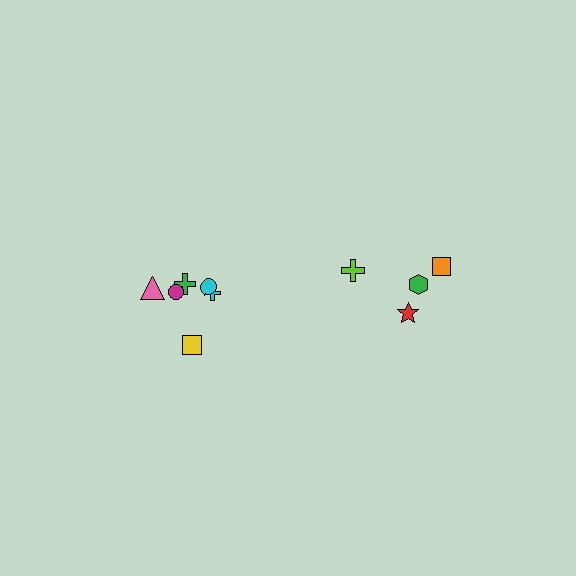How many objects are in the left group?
There are 6 objects.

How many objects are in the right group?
There are 4 objects.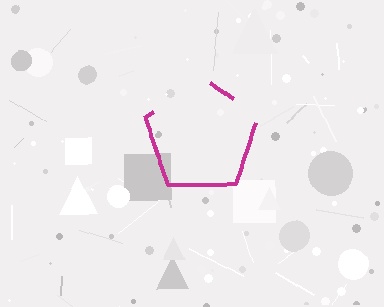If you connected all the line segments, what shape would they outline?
They would outline a pentagon.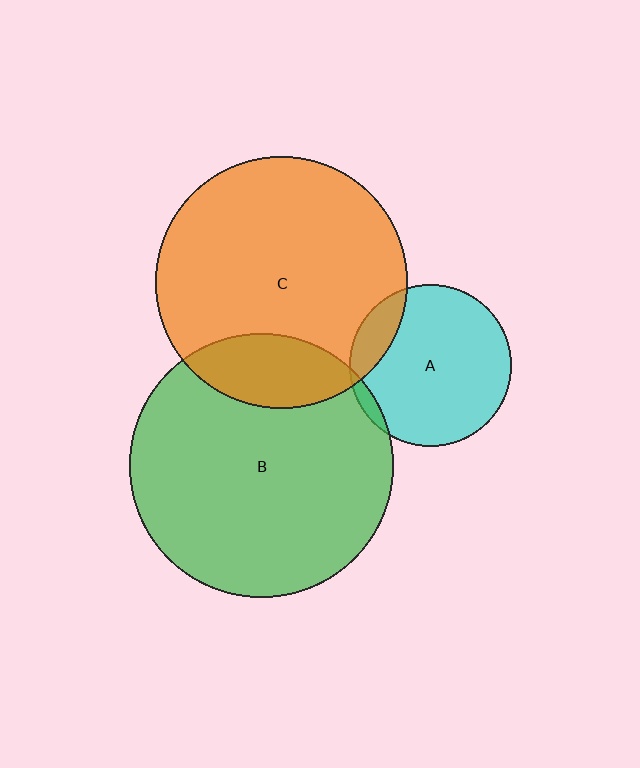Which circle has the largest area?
Circle B (green).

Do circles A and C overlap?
Yes.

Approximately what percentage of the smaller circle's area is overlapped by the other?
Approximately 15%.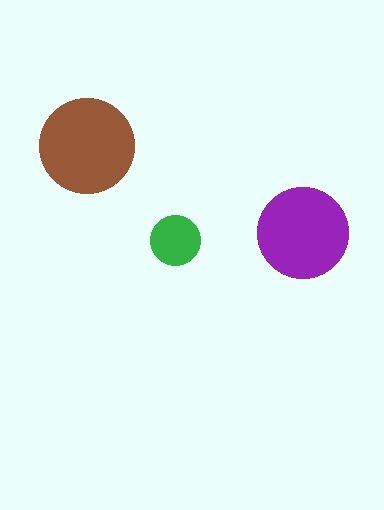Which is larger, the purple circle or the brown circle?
The brown one.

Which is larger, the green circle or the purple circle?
The purple one.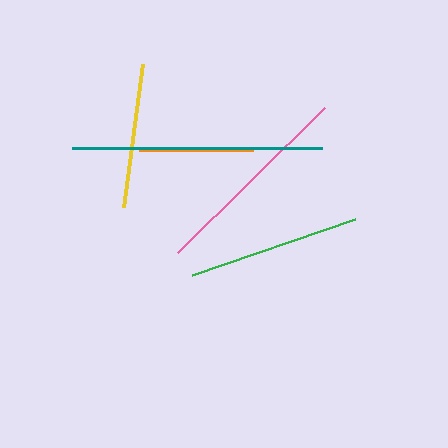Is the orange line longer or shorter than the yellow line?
The yellow line is longer than the orange line.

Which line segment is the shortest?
The orange line is the shortest at approximately 114 pixels.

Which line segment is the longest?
The teal line is the longest at approximately 250 pixels.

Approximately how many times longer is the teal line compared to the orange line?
The teal line is approximately 2.2 times the length of the orange line.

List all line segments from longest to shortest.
From longest to shortest: teal, pink, green, yellow, orange.